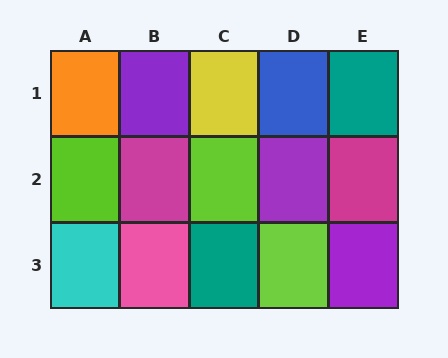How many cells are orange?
1 cell is orange.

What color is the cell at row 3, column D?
Lime.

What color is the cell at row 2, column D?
Purple.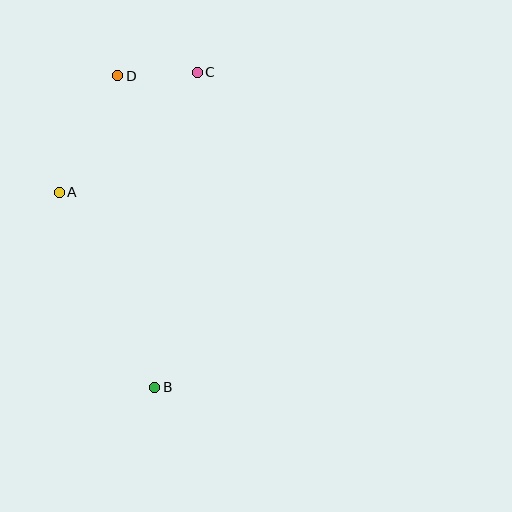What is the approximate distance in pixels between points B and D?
The distance between B and D is approximately 314 pixels.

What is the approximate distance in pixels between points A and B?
The distance between A and B is approximately 217 pixels.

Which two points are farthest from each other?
Points B and C are farthest from each other.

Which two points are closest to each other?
Points C and D are closest to each other.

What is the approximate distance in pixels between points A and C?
The distance between A and C is approximately 184 pixels.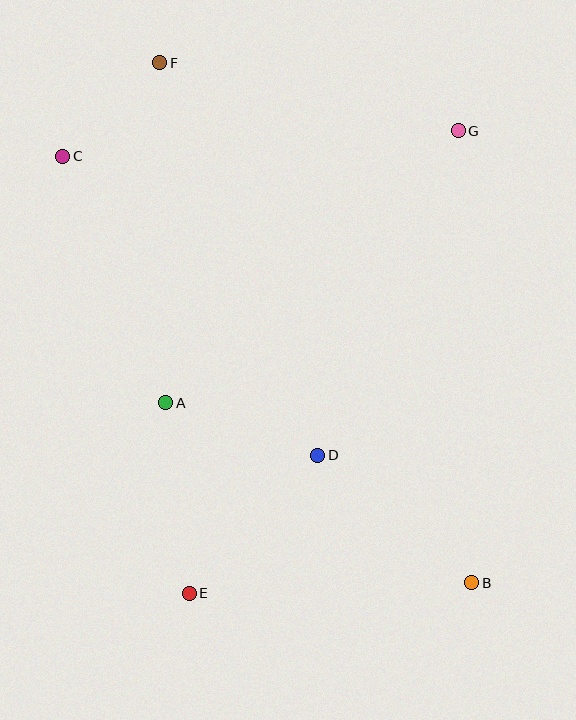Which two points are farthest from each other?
Points B and F are farthest from each other.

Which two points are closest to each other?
Points C and F are closest to each other.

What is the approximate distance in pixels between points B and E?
The distance between B and E is approximately 282 pixels.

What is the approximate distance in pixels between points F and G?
The distance between F and G is approximately 306 pixels.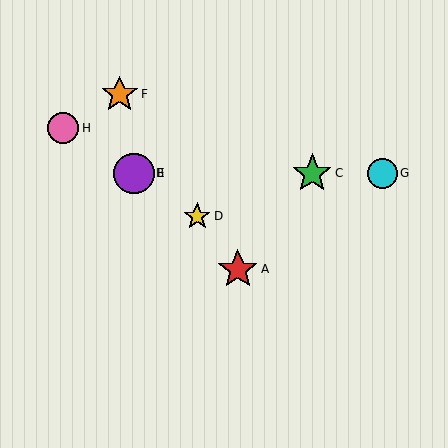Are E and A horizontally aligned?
No, E is at y≈173 and A is at y≈269.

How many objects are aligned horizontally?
4 objects (B, C, E, G) are aligned horizontally.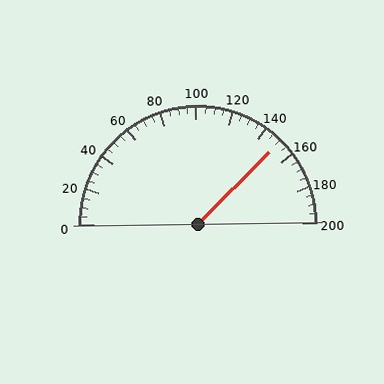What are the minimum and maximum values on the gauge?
The gauge ranges from 0 to 200.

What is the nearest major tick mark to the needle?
The nearest major tick mark is 160.